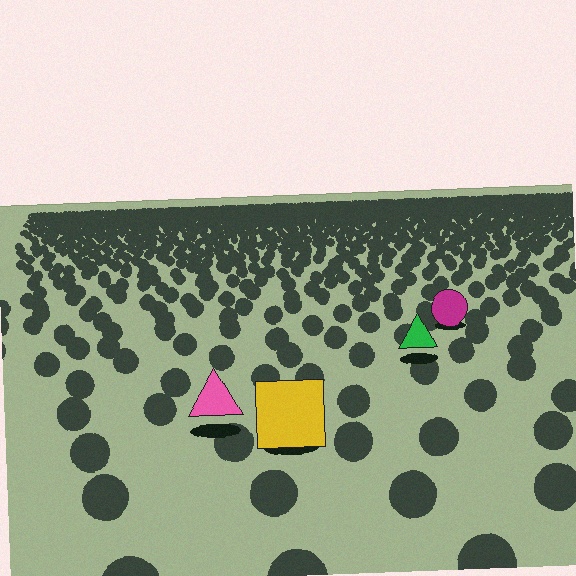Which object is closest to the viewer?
The yellow square is closest. The texture marks near it are larger and more spread out.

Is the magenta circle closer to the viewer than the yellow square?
No. The yellow square is closer — you can tell from the texture gradient: the ground texture is coarser near it.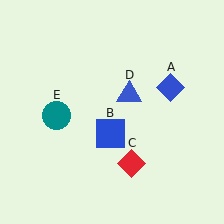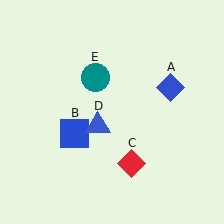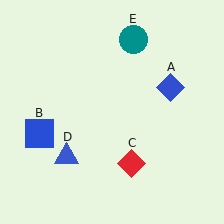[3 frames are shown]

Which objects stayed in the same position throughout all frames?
Blue diamond (object A) and red diamond (object C) remained stationary.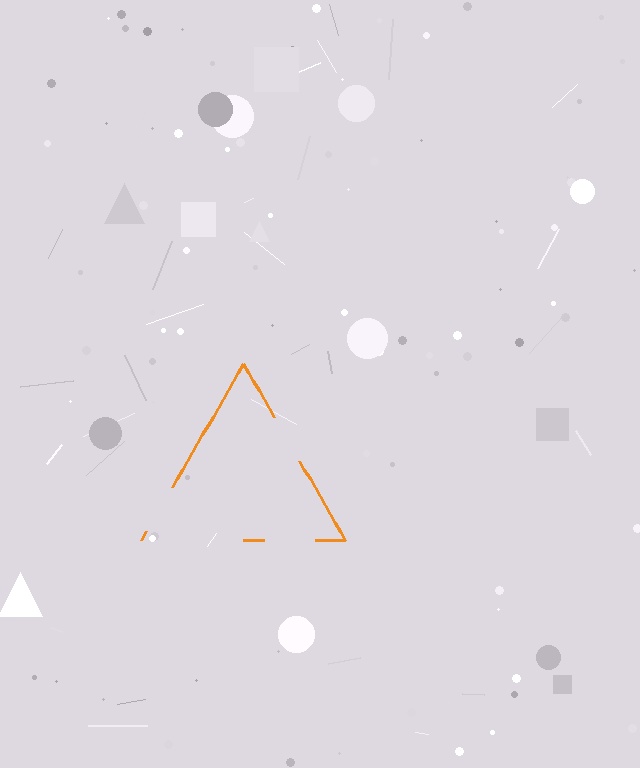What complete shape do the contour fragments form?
The contour fragments form a triangle.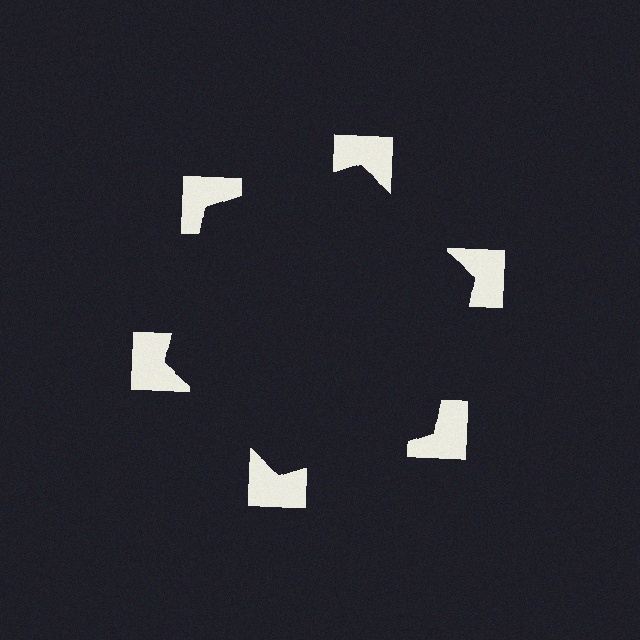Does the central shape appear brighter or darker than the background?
It typically appears slightly darker than the background, even though no actual brightness change is drawn.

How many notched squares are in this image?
There are 6 — one at each vertex of the illusory hexagon.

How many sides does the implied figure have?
6 sides.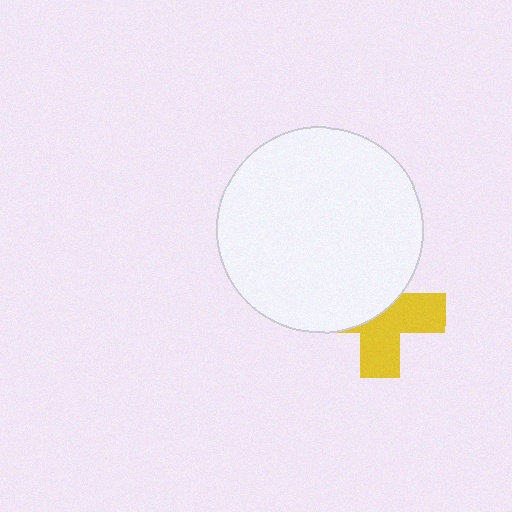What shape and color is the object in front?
The object in front is a white circle.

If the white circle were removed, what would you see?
You would see the complete yellow cross.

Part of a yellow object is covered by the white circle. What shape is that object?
It is a cross.